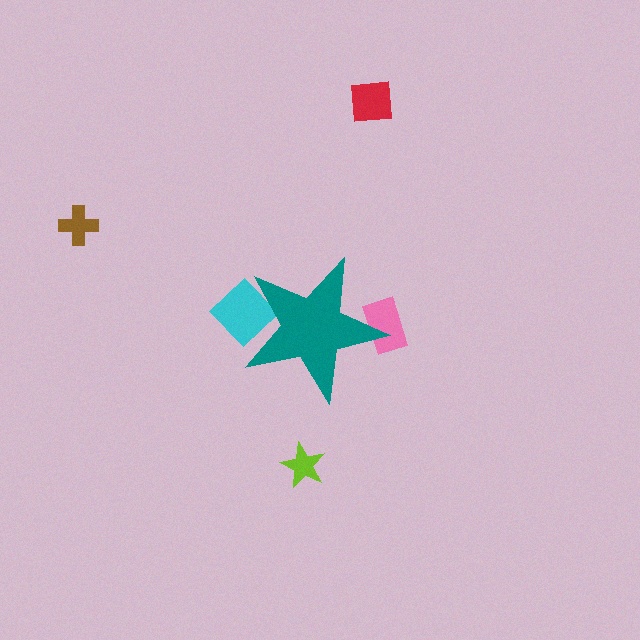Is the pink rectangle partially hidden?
Yes, the pink rectangle is partially hidden behind the teal star.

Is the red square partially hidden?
No, the red square is fully visible.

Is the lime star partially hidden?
No, the lime star is fully visible.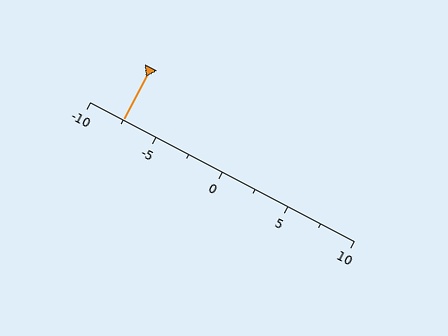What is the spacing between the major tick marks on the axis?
The major ticks are spaced 5 apart.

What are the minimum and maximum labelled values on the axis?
The axis runs from -10 to 10.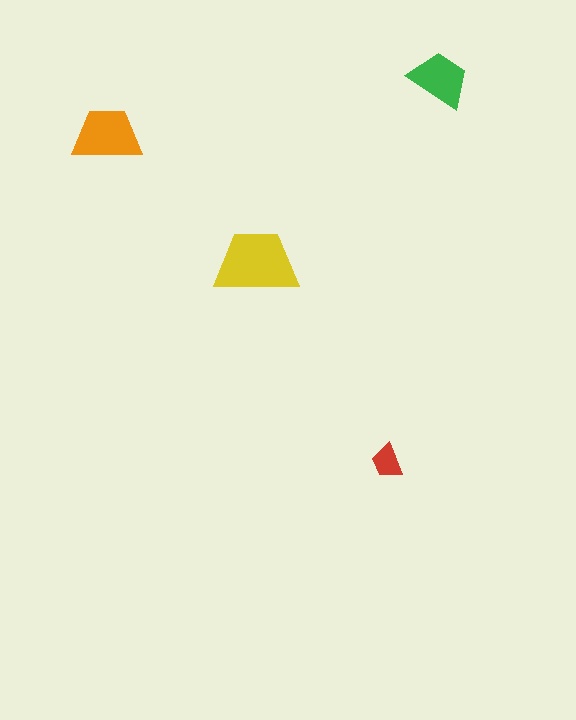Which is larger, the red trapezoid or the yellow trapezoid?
The yellow one.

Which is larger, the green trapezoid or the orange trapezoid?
The orange one.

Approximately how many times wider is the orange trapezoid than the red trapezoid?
About 2 times wider.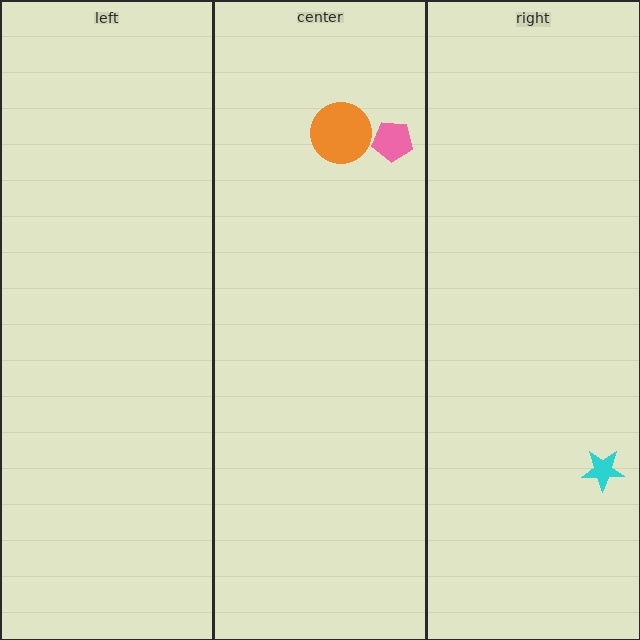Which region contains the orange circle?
The center region.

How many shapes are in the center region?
2.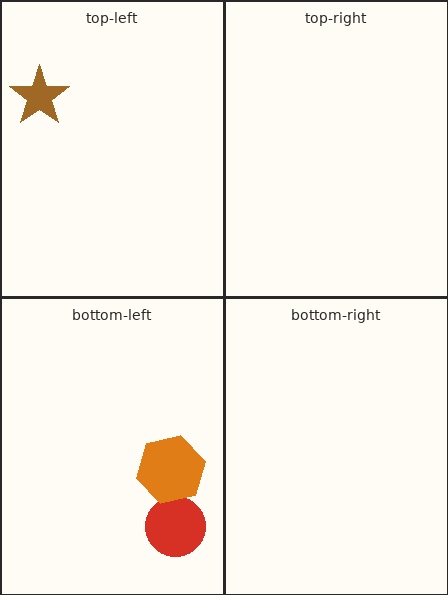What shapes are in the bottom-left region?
The red circle, the orange hexagon.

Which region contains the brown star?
The top-left region.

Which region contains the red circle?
The bottom-left region.